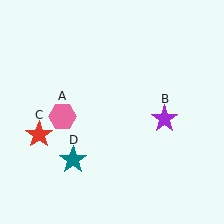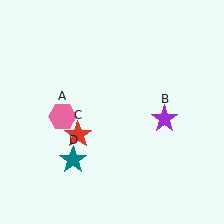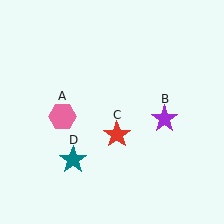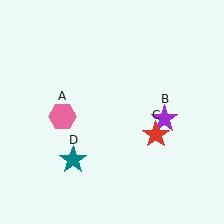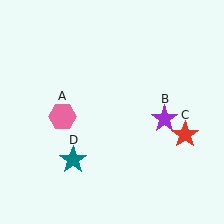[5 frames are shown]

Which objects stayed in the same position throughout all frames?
Pink hexagon (object A) and purple star (object B) and teal star (object D) remained stationary.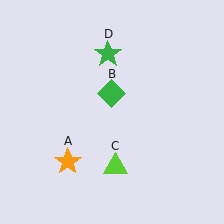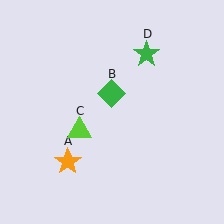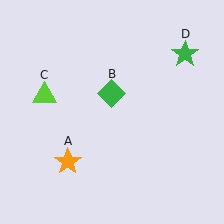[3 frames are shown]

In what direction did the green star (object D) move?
The green star (object D) moved right.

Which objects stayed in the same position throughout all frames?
Orange star (object A) and green diamond (object B) remained stationary.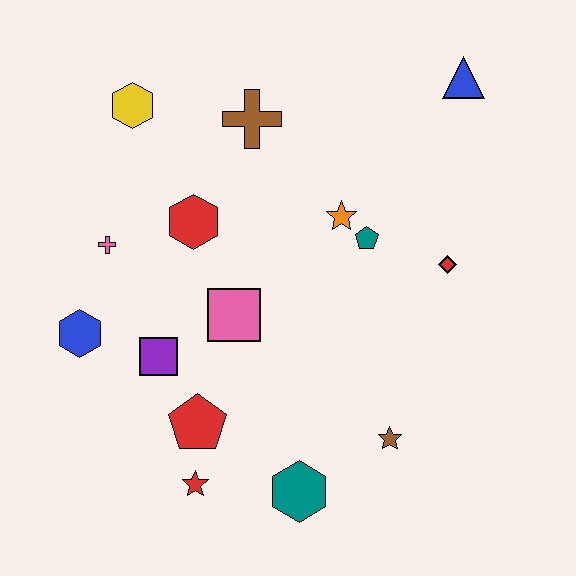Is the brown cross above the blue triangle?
No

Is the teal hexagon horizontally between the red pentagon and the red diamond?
Yes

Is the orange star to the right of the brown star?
No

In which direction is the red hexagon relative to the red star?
The red hexagon is above the red star.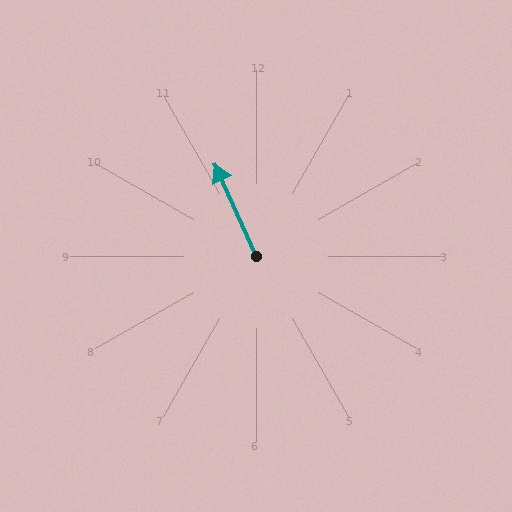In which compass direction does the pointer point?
Northwest.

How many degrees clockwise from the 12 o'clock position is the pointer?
Approximately 336 degrees.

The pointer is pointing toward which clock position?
Roughly 11 o'clock.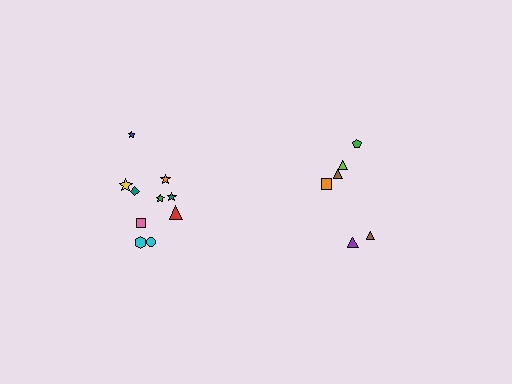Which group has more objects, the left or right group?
The left group.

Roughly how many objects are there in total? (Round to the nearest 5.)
Roughly 15 objects in total.